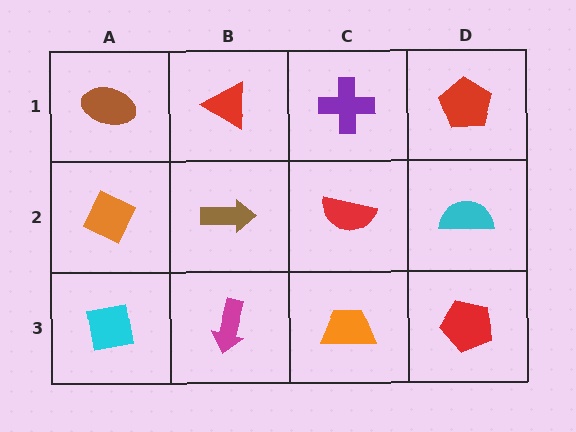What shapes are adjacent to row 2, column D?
A red pentagon (row 1, column D), a red pentagon (row 3, column D), a red semicircle (row 2, column C).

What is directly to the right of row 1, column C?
A red pentagon.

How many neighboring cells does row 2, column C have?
4.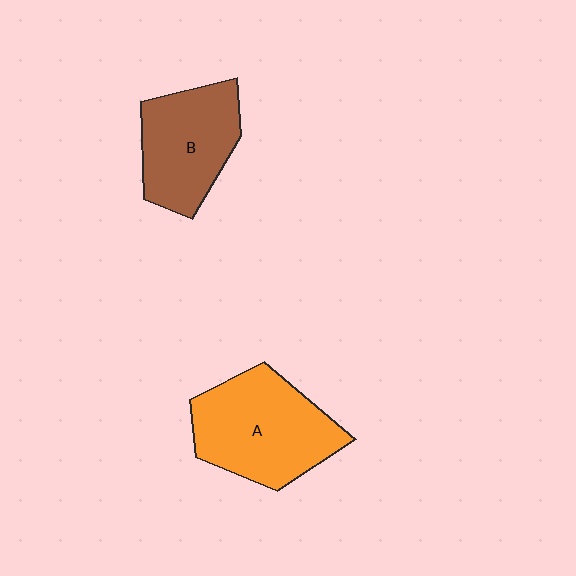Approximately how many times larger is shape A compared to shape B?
Approximately 1.2 times.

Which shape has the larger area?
Shape A (orange).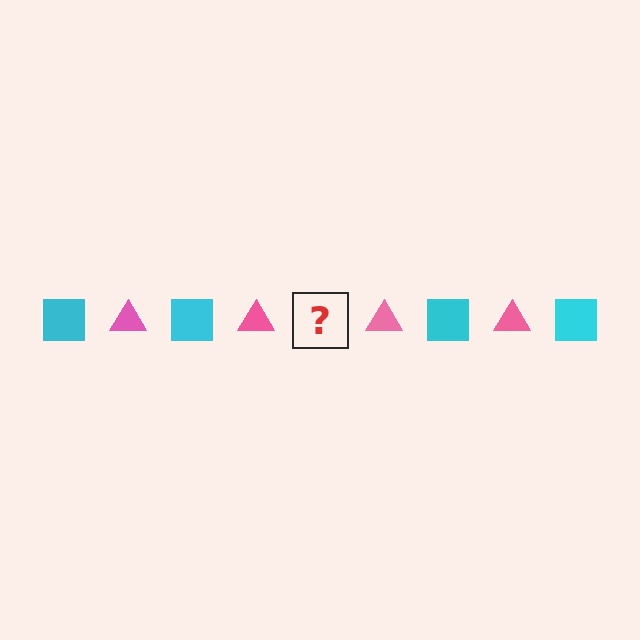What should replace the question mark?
The question mark should be replaced with a cyan square.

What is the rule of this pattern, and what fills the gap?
The rule is that the pattern alternates between cyan square and pink triangle. The gap should be filled with a cyan square.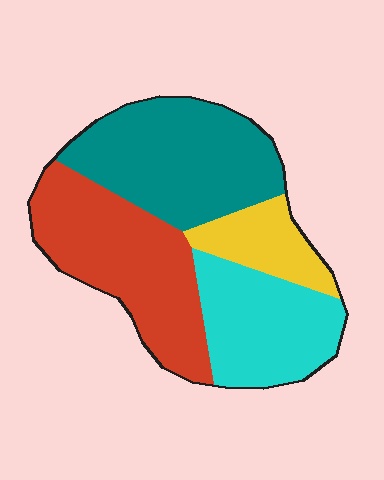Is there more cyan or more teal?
Teal.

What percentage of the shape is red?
Red covers about 30% of the shape.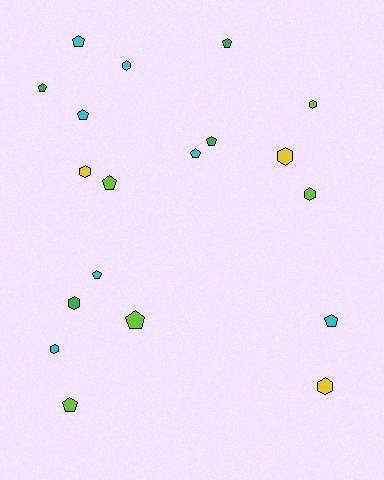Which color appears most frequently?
Cyan, with 7 objects.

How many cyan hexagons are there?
There are 2 cyan hexagons.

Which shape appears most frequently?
Pentagon, with 11 objects.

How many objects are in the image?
There are 19 objects.